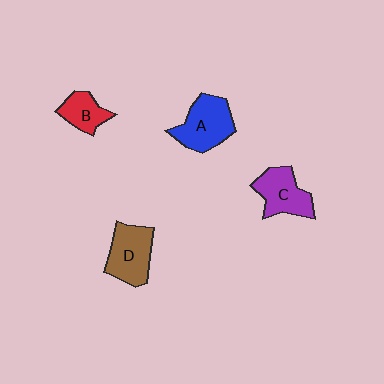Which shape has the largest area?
Shape A (blue).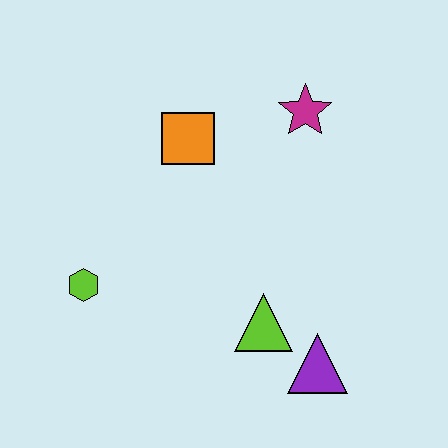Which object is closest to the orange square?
The magenta star is closest to the orange square.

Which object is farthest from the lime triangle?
The magenta star is farthest from the lime triangle.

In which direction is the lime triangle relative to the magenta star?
The lime triangle is below the magenta star.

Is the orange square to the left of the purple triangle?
Yes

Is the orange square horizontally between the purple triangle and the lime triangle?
No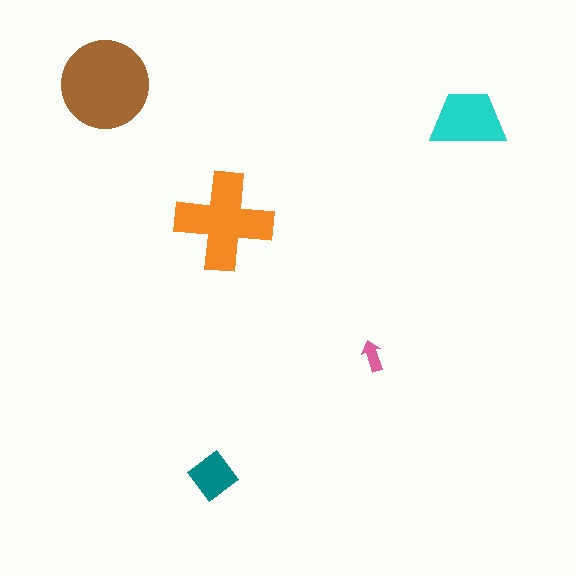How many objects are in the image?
There are 5 objects in the image.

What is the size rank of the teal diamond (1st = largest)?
4th.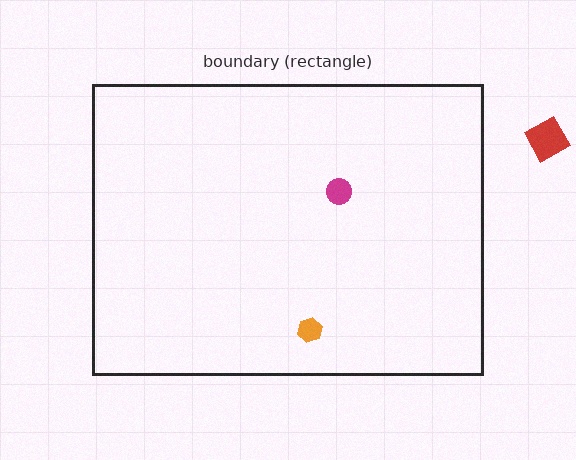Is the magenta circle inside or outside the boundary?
Inside.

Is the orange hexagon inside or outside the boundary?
Inside.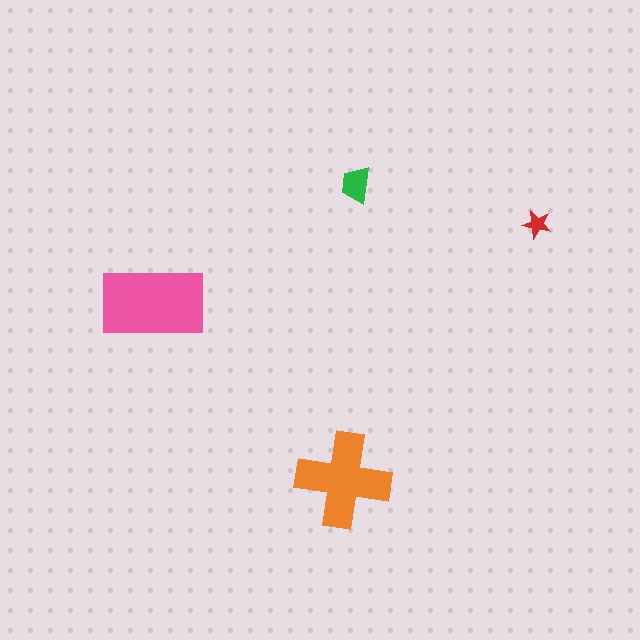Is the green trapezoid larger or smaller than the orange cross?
Smaller.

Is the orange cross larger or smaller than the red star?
Larger.